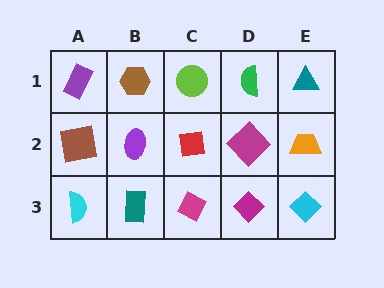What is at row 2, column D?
A magenta diamond.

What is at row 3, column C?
A magenta diamond.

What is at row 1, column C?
A lime circle.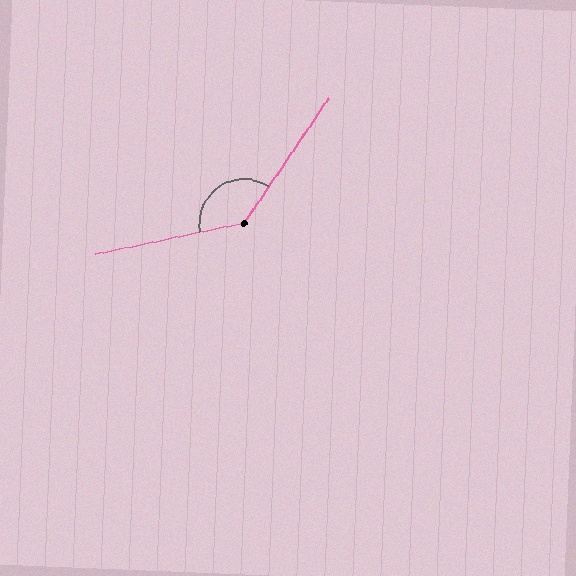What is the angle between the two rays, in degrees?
Approximately 136 degrees.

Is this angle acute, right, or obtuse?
It is obtuse.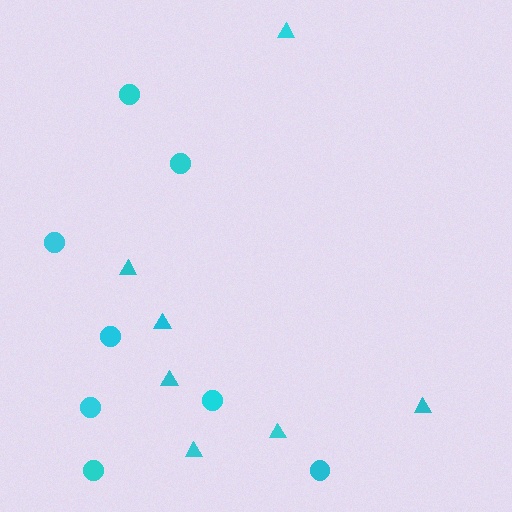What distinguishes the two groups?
There are 2 groups: one group of triangles (7) and one group of circles (8).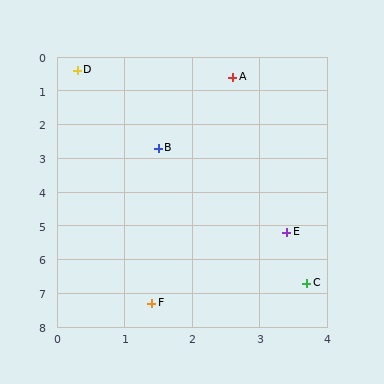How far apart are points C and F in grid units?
Points C and F are about 2.4 grid units apart.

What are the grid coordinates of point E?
Point E is at approximately (3.4, 5.2).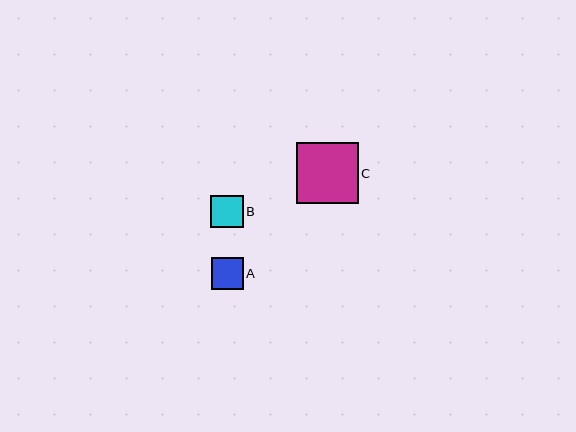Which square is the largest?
Square C is the largest with a size of approximately 61 pixels.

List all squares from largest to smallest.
From largest to smallest: C, B, A.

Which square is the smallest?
Square A is the smallest with a size of approximately 32 pixels.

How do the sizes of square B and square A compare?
Square B and square A are approximately the same size.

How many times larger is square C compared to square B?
Square C is approximately 1.9 times the size of square B.